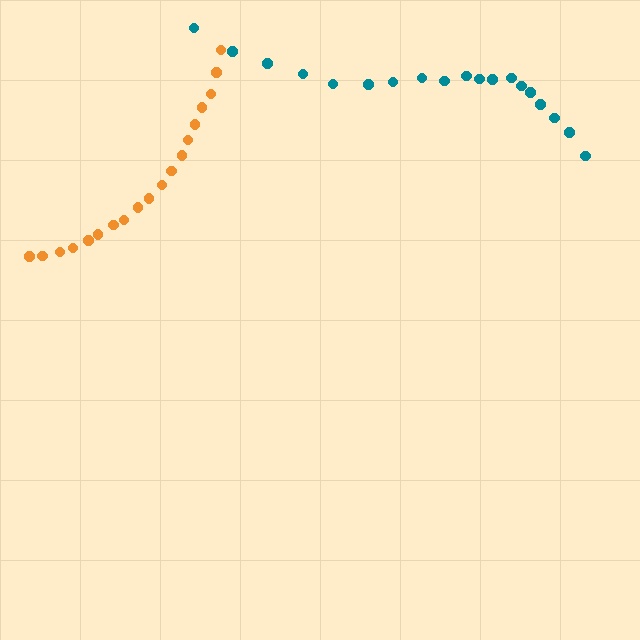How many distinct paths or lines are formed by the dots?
There are 2 distinct paths.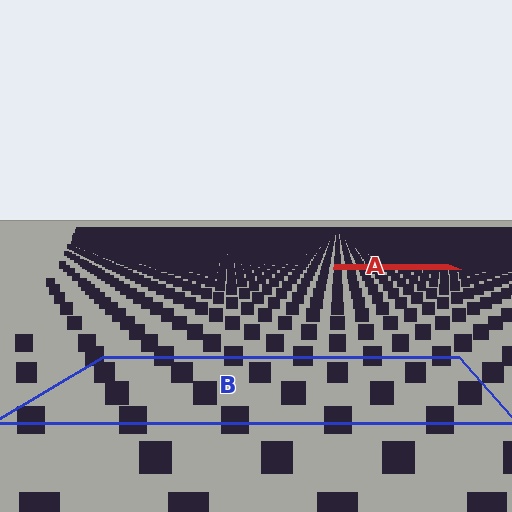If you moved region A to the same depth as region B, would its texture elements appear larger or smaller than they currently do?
They would appear larger. At a closer depth, the same texture elements are projected at a bigger on-screen size.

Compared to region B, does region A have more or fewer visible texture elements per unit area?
Region A has more texture elements per unit area — they are packed more densely because it is farther away.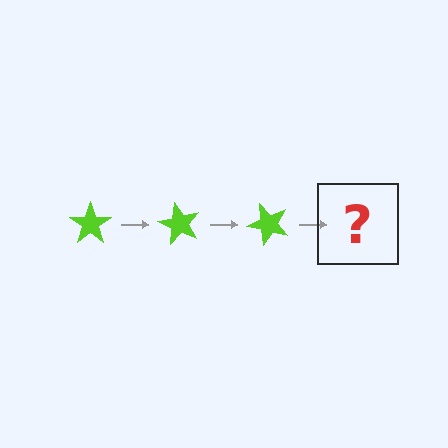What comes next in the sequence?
The next element should be a lime star rotated 180 degrees.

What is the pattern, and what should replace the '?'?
The pattern is that the star rotates 60 degrees each step. The '?' should be a lime star rotated 180 degrees.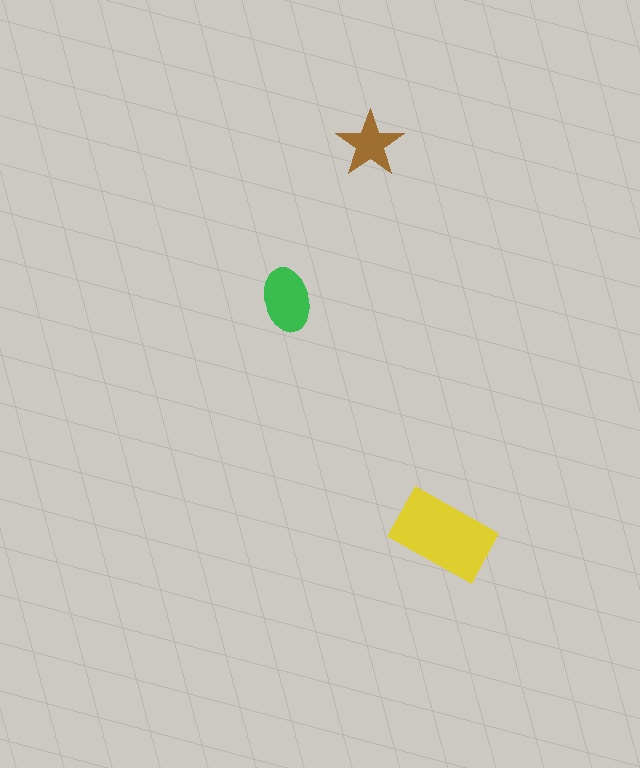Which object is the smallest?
The brown star.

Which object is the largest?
The yellow rectangle.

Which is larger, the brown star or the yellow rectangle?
The yellow rectangle.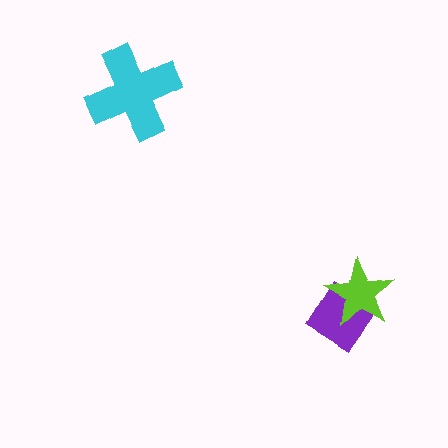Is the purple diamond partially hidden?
Yes, it is partially covered by another shape.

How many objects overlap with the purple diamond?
1 object overlaps with the purple diamond.